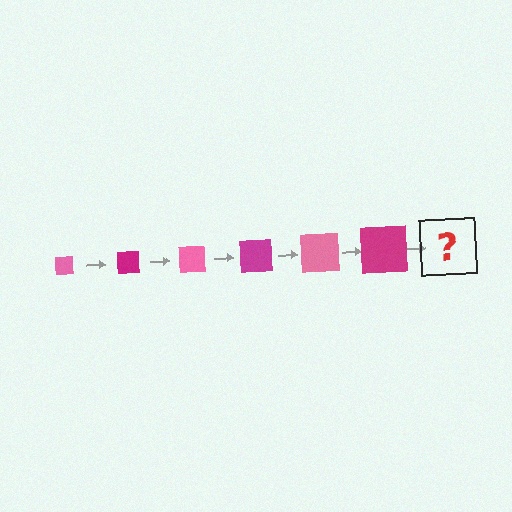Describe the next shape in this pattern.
It should be a pink square, larger than the previous one.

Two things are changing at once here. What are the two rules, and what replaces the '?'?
The two rules are that the square grows larger each step and the color cycles through pink and magenta. The '?' should be a pink square, larger than the previous one.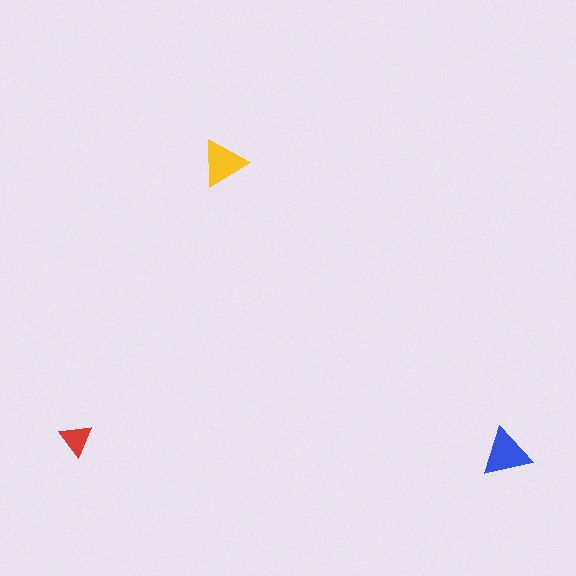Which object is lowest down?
The blue triangle is bottommost.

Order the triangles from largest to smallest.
the blue one, the yellow one, the red one.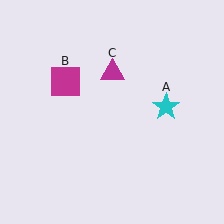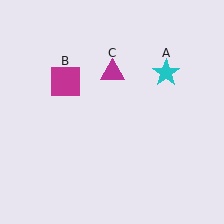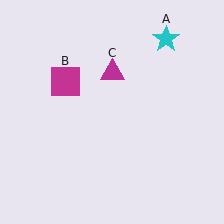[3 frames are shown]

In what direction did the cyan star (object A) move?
The cyan star (object A) moved up.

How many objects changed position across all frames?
1 object changed position: cyan star (object A).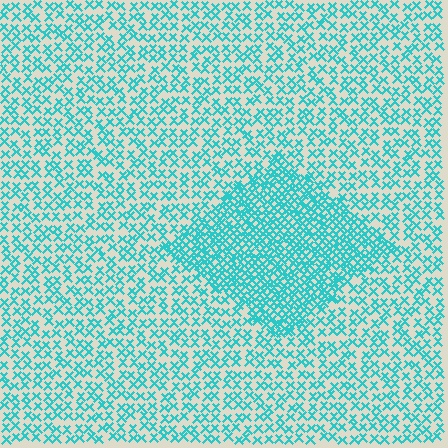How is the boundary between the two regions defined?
The boundary is defined by a change in element density (approximately 2.1x ratio). All elements are the same color, size, and shape.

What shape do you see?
I see a diamond.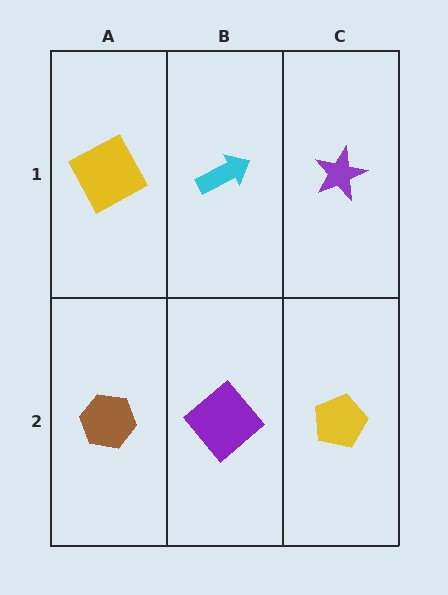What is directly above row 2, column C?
A purple star.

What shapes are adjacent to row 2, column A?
A yellow square (row 1, column A), a purple diamond (row 2, column B).